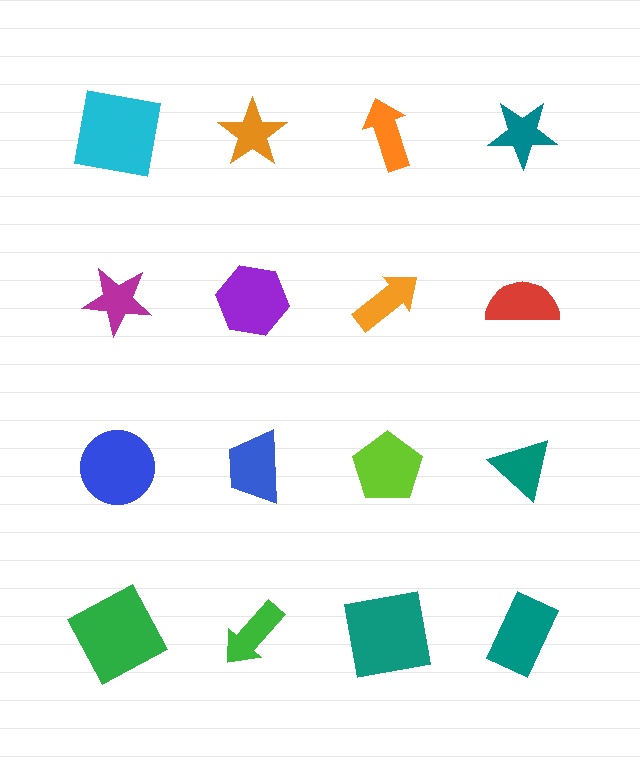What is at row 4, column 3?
A teal square.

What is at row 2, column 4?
A red semicircle.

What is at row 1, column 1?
A cyan square.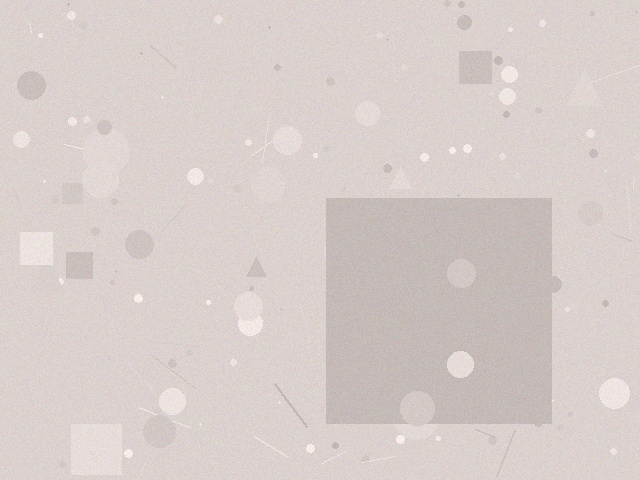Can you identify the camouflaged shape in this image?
The camouflaged shape is a square.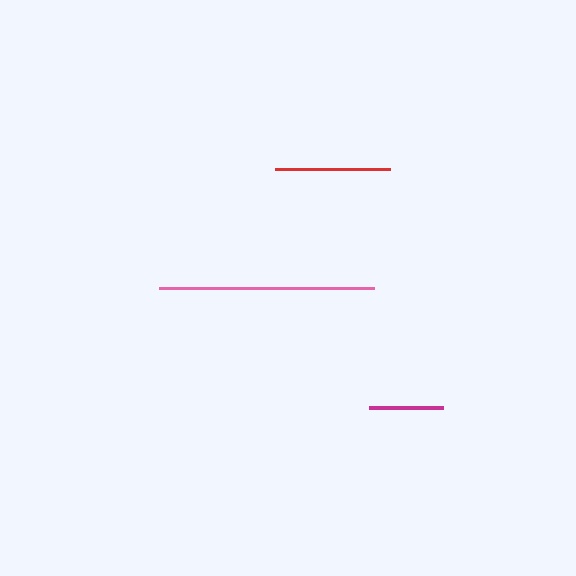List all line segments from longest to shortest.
From longest to shortest: pink, red, magenta.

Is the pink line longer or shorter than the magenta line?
The pink line is longer than the magenta line.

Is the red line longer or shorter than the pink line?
The pink line is longer than the red line.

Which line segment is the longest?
The pink line is the longest at approximately 215 pixels.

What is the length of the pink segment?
The pink segment is approximately 215 pixels long.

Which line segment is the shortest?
The magenta line is the shortest at approximately 74 pixels.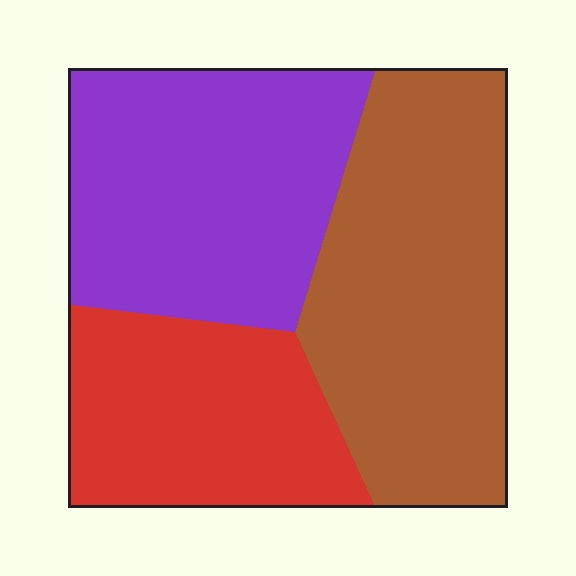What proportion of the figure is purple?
Purple takes up between a third and a half of the figure.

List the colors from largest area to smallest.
From largest to smallest: brown, purple, red.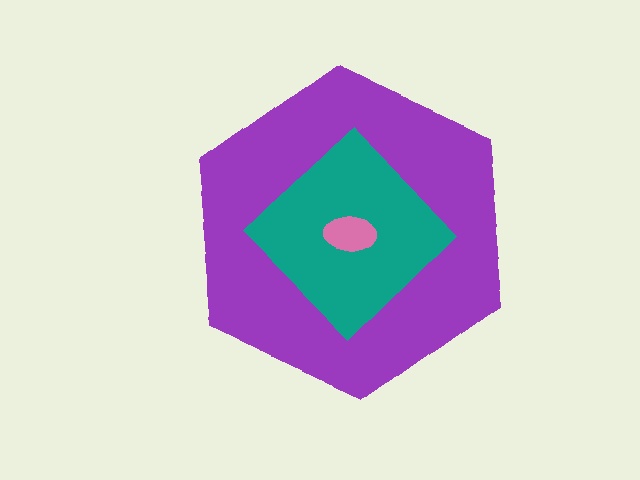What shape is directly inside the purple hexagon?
The teal diamond.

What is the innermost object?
The pink ellipse.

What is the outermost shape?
The purple hexagon.